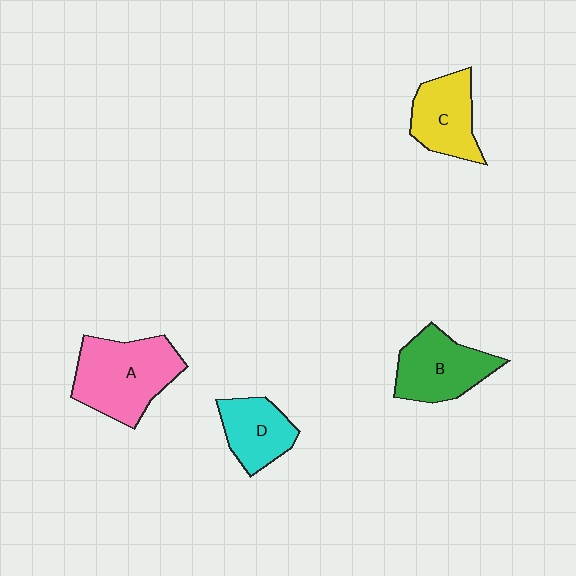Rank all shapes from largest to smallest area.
From largest to smallest: A (pink), B (green), C (yellow), D (cyan).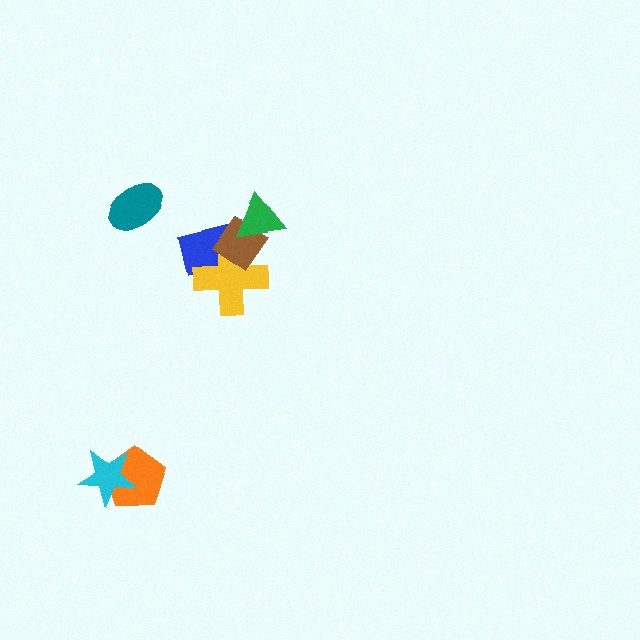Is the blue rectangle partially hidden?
Yes, it is partially covered by another shape.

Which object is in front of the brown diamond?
The green triangle is in front of the brown diamond.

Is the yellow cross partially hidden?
Yes, it is partially covered by another shape.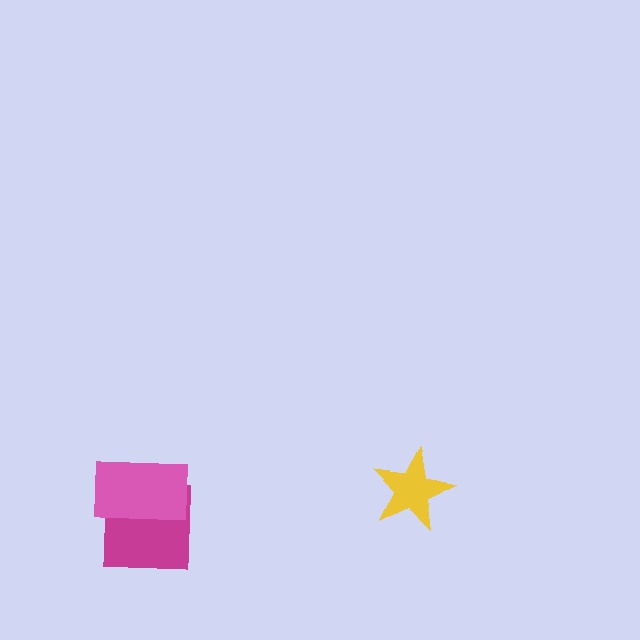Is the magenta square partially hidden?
Yes, it is partially covered by another shape.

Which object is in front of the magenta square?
The pink rectangle is in front of the magenta square.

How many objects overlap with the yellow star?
0 objects overlap with the yellow star.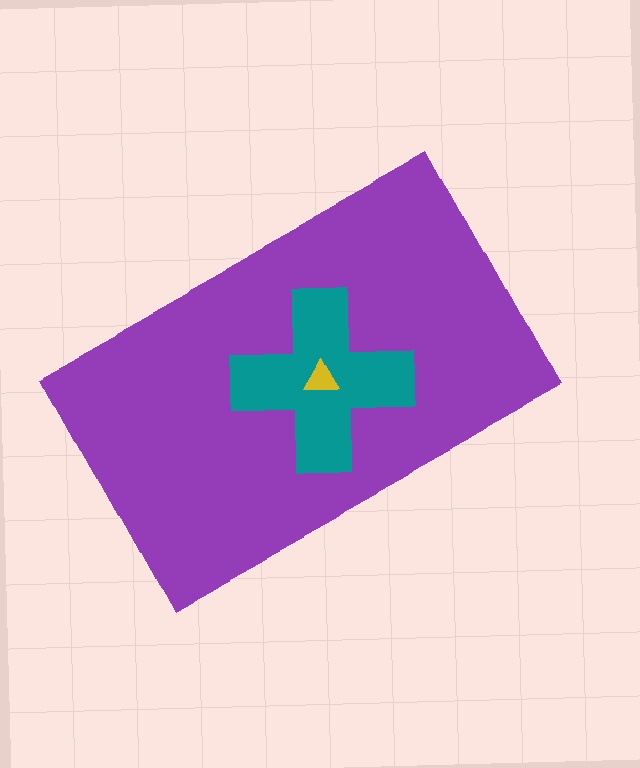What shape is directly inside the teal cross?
The yellow triangle.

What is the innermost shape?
The yellow triangle.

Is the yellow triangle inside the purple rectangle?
Yes.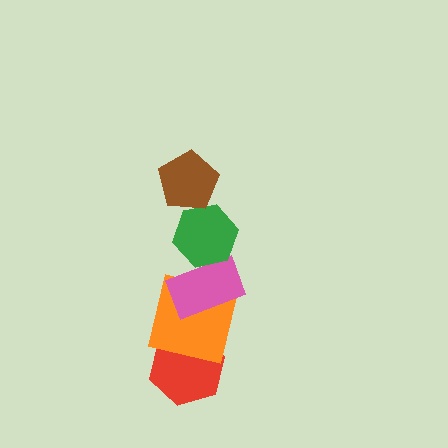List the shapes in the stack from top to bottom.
From top to bottom: the brown pentagon, the green hexagon, the pink rectangle, the orange square, the red hexagon.